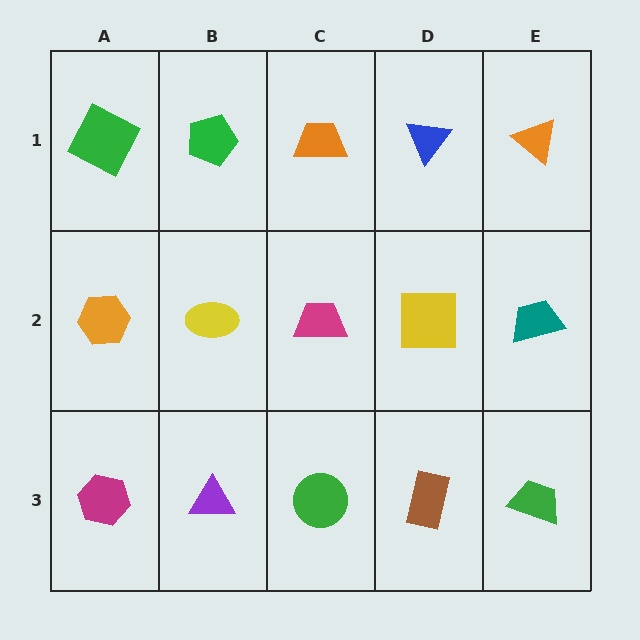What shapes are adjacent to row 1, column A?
An orange hexagon (row 2, column A), a green pentagon (row 1, column B).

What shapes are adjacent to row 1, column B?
A yellow ellipse (row 2, column B), a green square (row 1, column A), an orange trapezoid (row 1, column C).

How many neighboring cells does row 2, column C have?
4.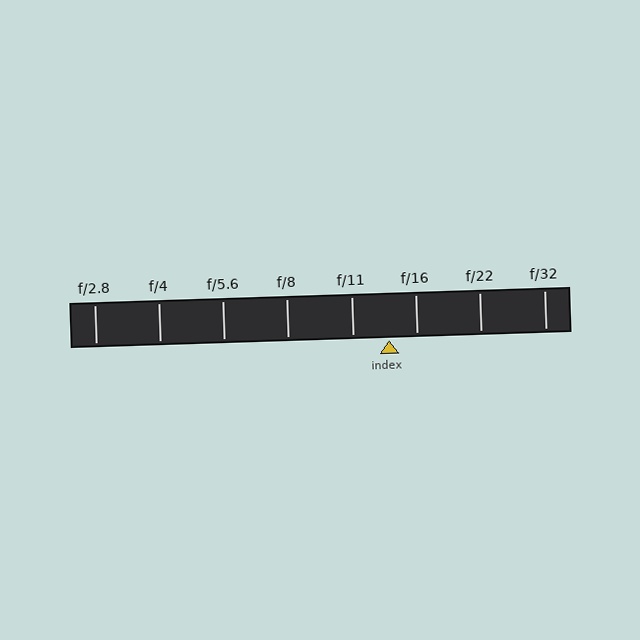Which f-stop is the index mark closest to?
The index mark is closest to f/16.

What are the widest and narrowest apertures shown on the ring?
The widest aperture shown is f/2.8 and the narrowest is f/32.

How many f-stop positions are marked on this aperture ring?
There are 8 f-stop positions marked.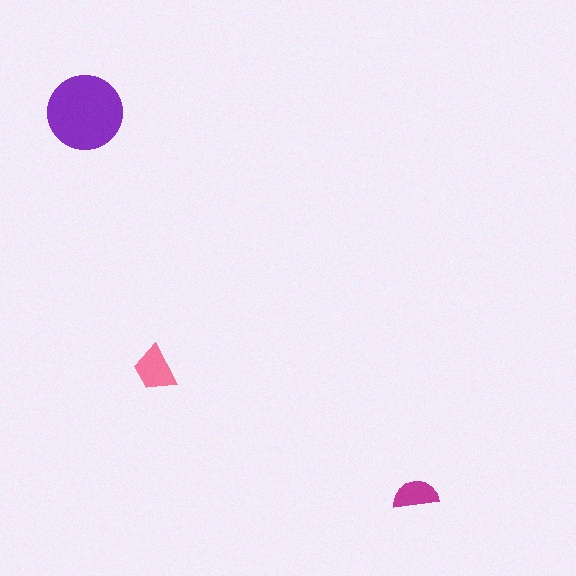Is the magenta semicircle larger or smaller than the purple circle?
Smaller.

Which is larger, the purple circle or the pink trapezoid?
The purple circle.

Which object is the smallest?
The magenta semicircle.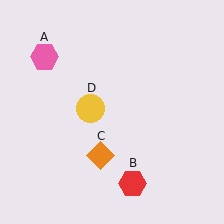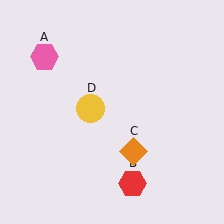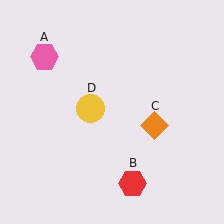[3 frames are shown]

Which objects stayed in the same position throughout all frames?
Pink hexagon (object A) and red hexagon (object B) and yellow circle (object D) remained stationary.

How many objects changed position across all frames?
1 object changed position: orange diamond (object C).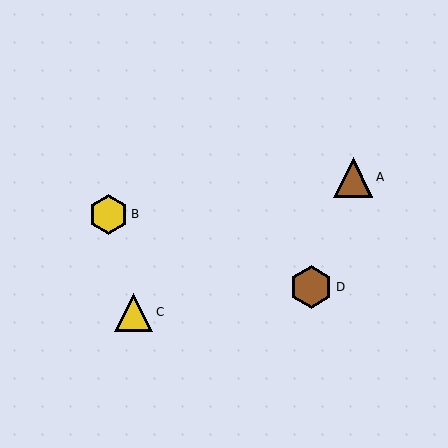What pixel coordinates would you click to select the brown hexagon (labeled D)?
Click at (311, 287) to select the brown hexagon D.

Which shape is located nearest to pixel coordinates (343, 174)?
The brown triangle (labeled A) at (353, 177) is nearest to that location.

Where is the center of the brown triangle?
The center of the brown triangle is at (353, 177).